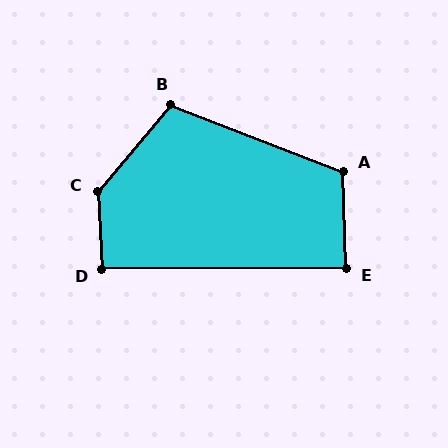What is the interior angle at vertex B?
Approximately 109 degrees (obtuse).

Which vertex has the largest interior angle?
C, at approximately 137 degrees.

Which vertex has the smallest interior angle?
E, at approximately 88 degrees.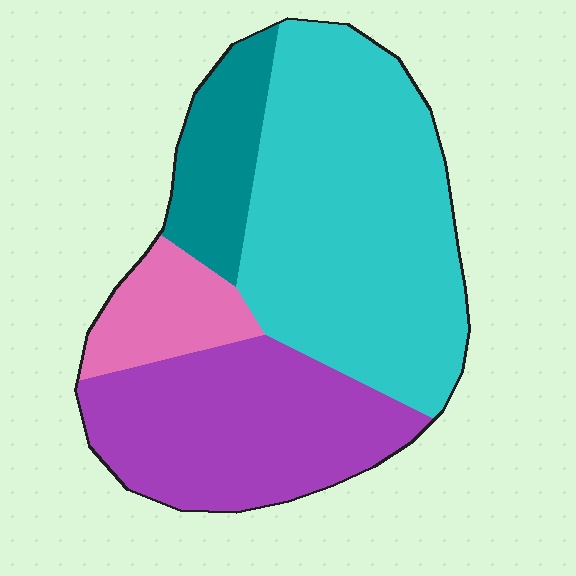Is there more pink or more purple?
Purple.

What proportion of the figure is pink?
Pink covers around 10% of the figure.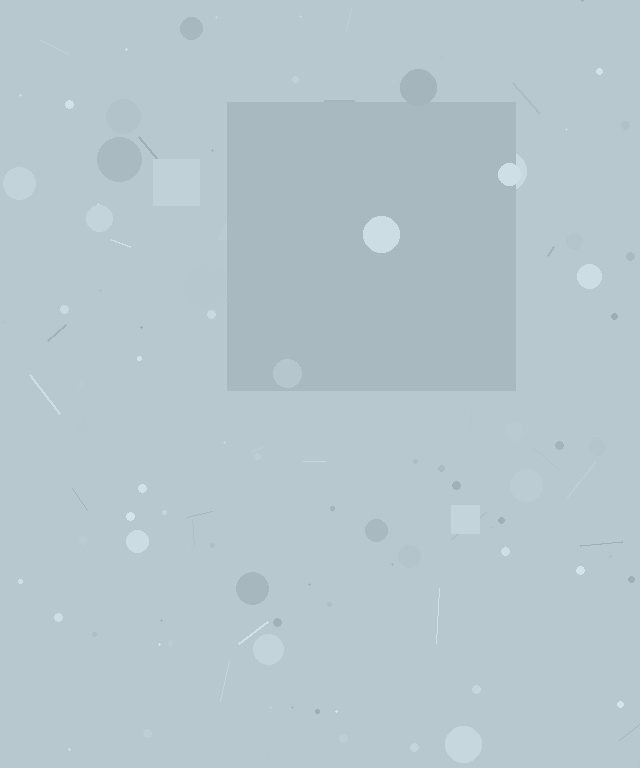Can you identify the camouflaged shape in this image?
The camouflaged shape is a square.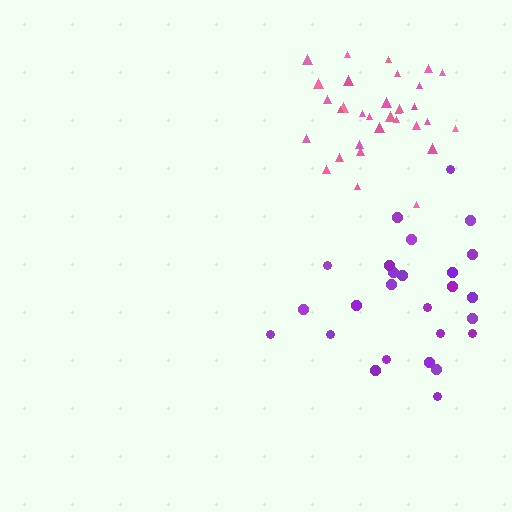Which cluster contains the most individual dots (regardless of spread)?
Pink (32).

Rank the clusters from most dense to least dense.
pink, purple.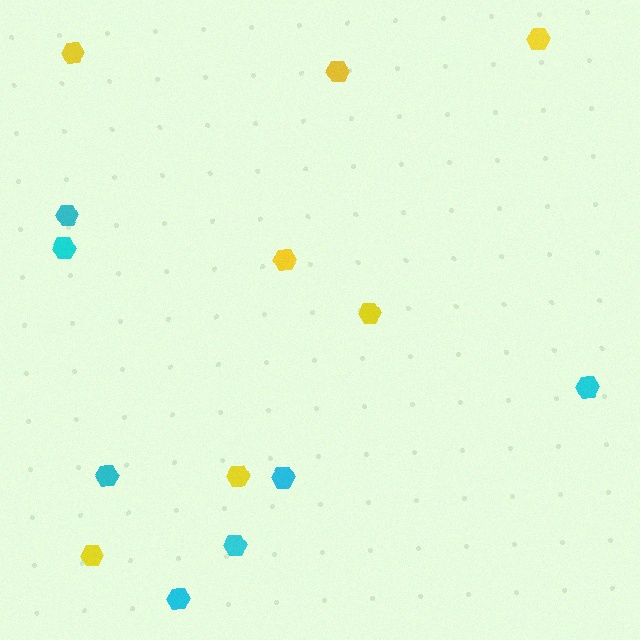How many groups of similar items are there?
There are 2 groups: one group of yellow hexagons (7) and one group of cyan hexagons (7).